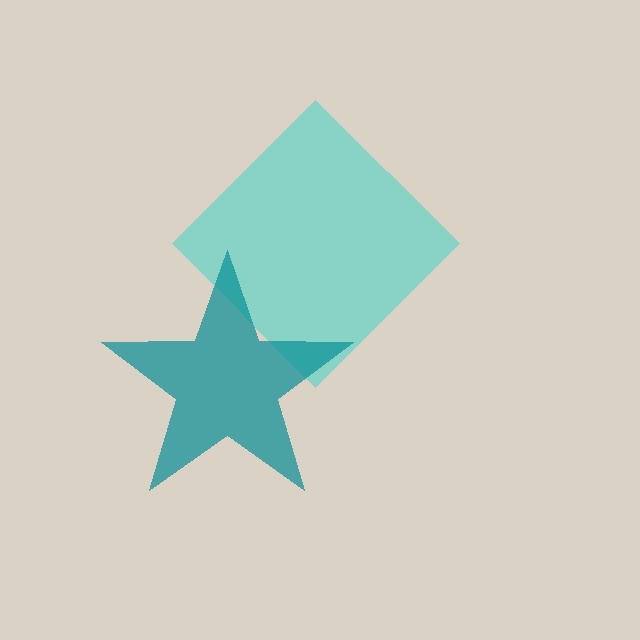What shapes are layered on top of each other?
The layered shapes are: a cyan diamond, a teal star.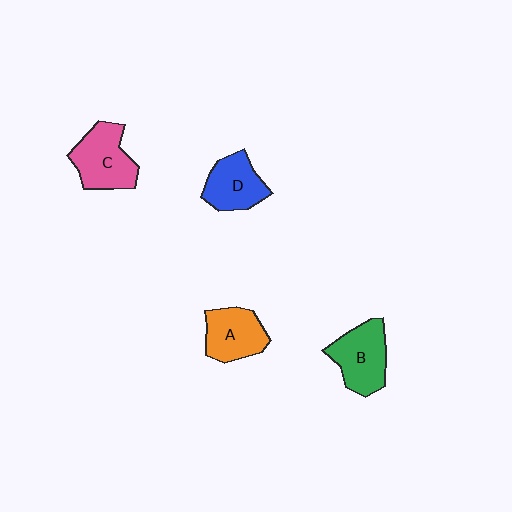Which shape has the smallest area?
Shape D (blue).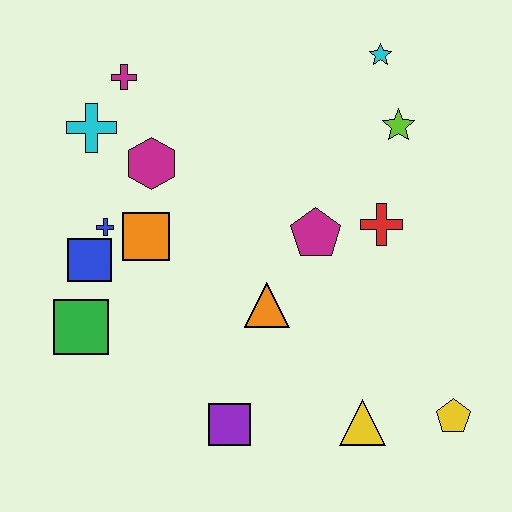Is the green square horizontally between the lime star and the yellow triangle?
No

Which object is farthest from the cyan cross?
The yellow pentagon is farthest from the cyan cross.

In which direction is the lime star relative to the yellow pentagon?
The lime star is above the yellow pentagon.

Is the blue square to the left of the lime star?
Yes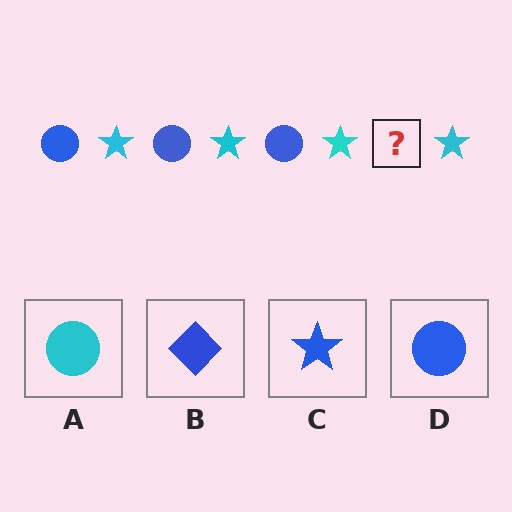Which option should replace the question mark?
Option D.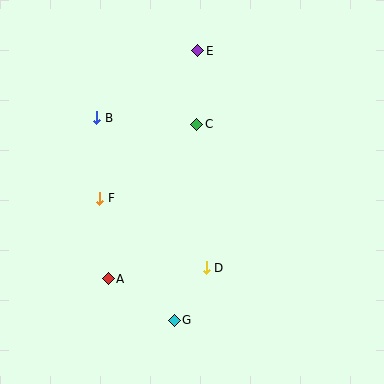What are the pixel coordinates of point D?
Point D is at (206, 268).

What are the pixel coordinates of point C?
Point C is at (197, 124).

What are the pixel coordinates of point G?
Point G is at (174, 320).